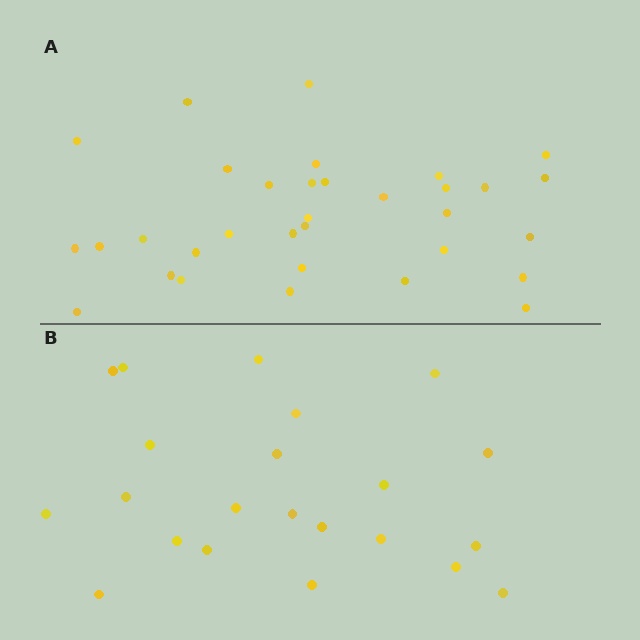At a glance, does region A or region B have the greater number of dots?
Region A (the top region) has more dots.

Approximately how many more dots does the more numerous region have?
Region A has roughly 12 or so more dots than region B.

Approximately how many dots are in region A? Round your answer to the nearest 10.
About 30 dots. (The exact count is 33, which rounds to 30.)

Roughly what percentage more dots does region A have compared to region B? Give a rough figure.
About 50% more.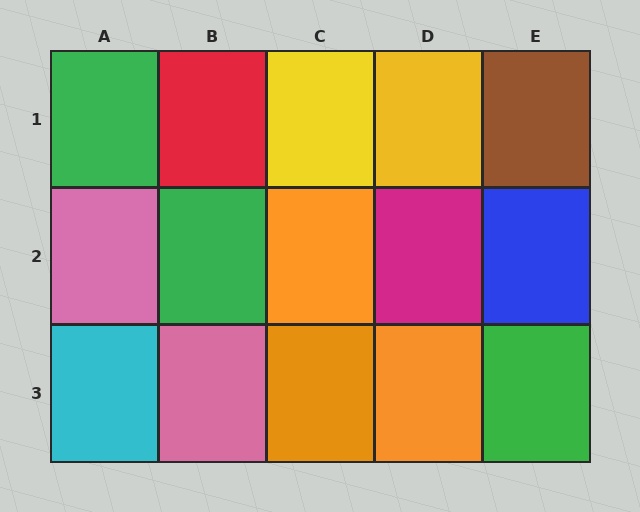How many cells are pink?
2 cells are pink.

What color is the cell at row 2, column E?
Blue.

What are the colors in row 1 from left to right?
Green, red, yellow, yellow, brown.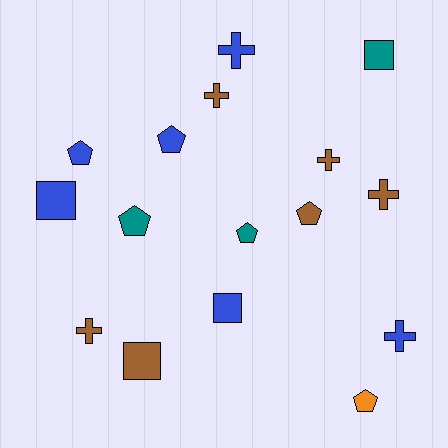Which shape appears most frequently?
Pentagon, with 6 objects.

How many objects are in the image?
There are 16 objects.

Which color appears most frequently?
Blue, with 6 objects.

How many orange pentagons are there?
There is 1 orange pentagon.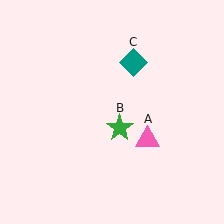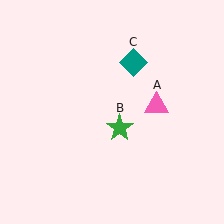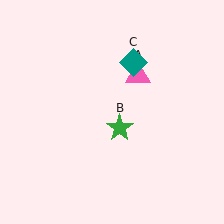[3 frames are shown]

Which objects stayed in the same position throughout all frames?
Green star (object B) and teal diamond (object C) remained stationary.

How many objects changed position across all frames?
1 object changed position: pink triangle (object A).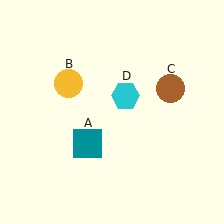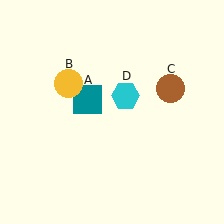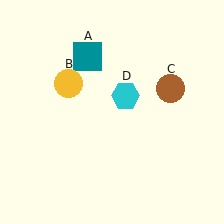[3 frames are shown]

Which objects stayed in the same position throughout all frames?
Yellow circle (object B) and brown circle (object C) and cyan hexagon (object D) remained stationary.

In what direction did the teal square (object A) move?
The teal square (object A) moved up.